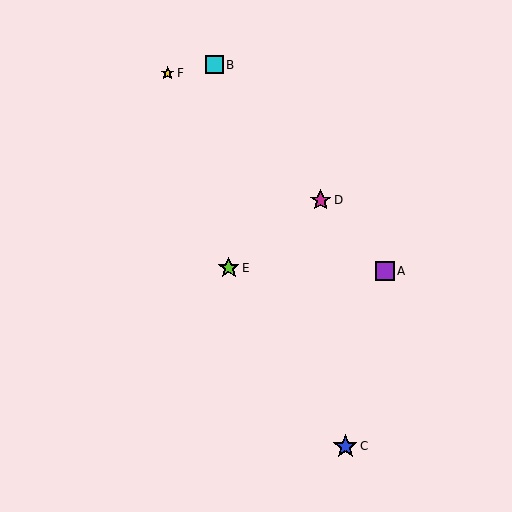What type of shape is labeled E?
Shape E is a lime star.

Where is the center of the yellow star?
The center of the yellow star is at (168, 73).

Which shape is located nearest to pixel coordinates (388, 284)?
The purple square (labeled A) at (385, 271) is nearest to that location.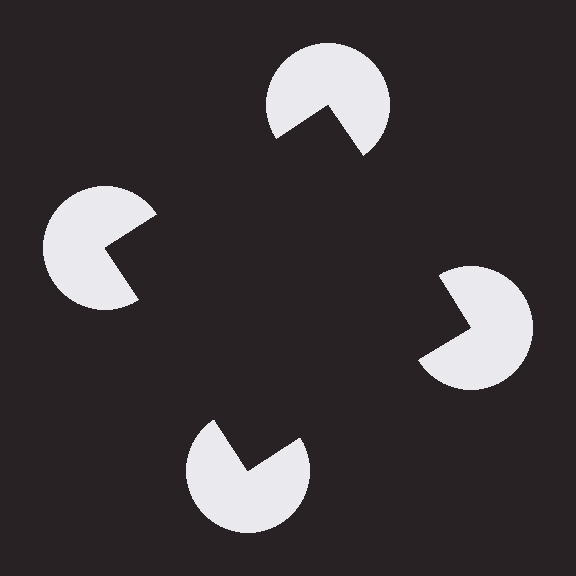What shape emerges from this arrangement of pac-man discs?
An illusory square — its edges are inferred from the aligned wedge cuts in the pac-man discs, not physically drawn.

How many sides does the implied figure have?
4 sides.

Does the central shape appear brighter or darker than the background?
It typically appears slightly darker than the background, even though no actual brightness change is drawn.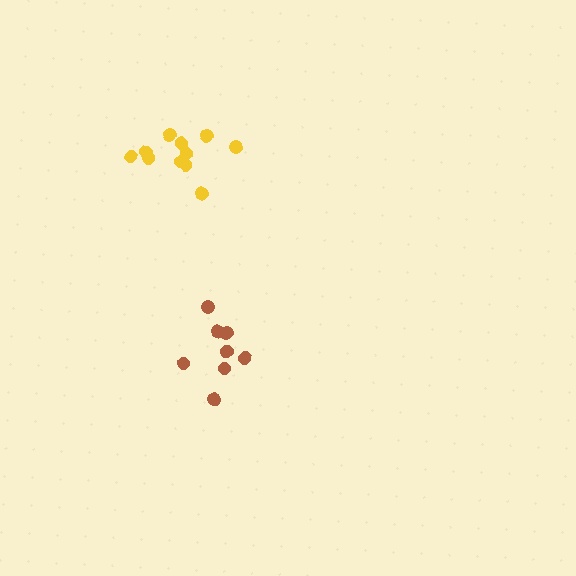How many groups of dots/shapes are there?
There are 2 groups.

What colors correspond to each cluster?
The clusters are colored: brown, yellow.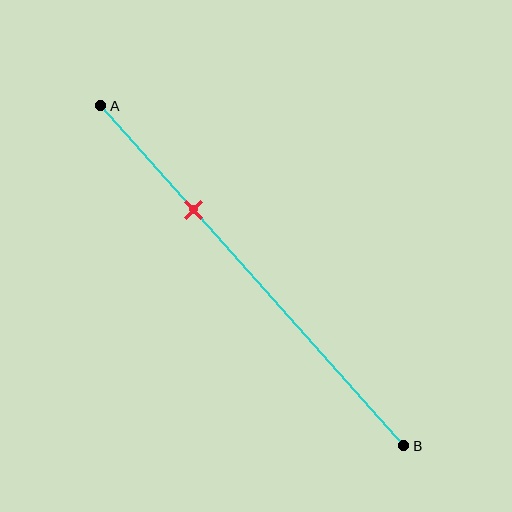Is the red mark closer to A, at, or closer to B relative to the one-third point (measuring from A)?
The red mark is approximately at the one-third point of segment AB.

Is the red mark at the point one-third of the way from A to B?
Yes, the mark is approximately at the one-third point.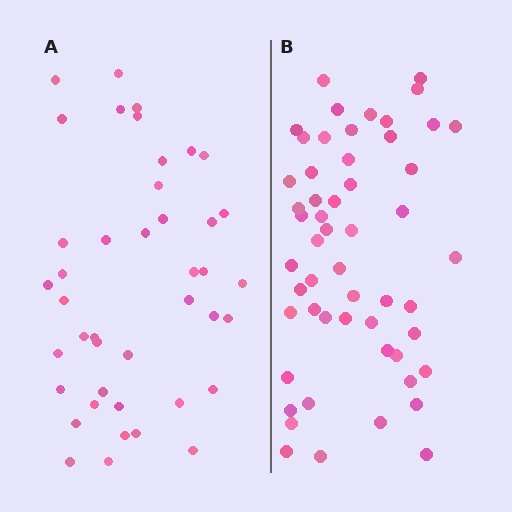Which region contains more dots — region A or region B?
Region B (the right region) has more dots.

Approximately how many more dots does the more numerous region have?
Region B has roughly 12 or so more dots than region A.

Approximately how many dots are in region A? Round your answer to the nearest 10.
About 40 dots. (The exact count is 42, which rounds to 40.)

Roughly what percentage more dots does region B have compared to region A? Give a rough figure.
About 30% more.